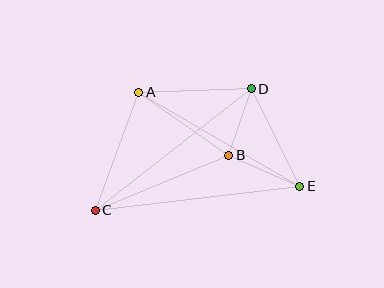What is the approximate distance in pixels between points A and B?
The distance between A and B is approximately 110 pixels.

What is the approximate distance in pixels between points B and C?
The distance between B and C is approximately 144 pixels.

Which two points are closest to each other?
Points B and D are closest to each other.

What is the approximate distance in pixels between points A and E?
The distance between A and E is approximately 186 pixels.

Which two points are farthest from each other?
Points C and E are farthest from each other.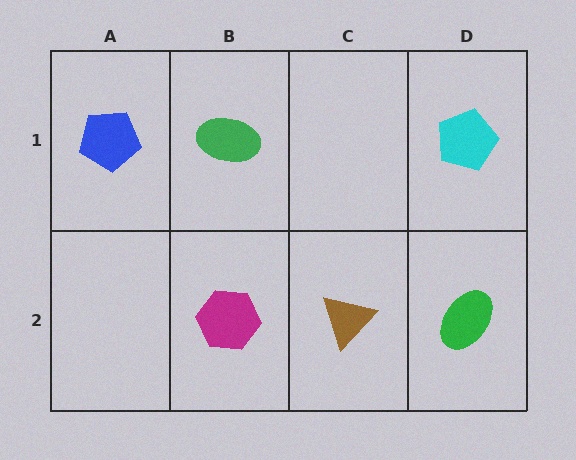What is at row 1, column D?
A cyan pentagon.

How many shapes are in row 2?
3 shapes.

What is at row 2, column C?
A brown triangle.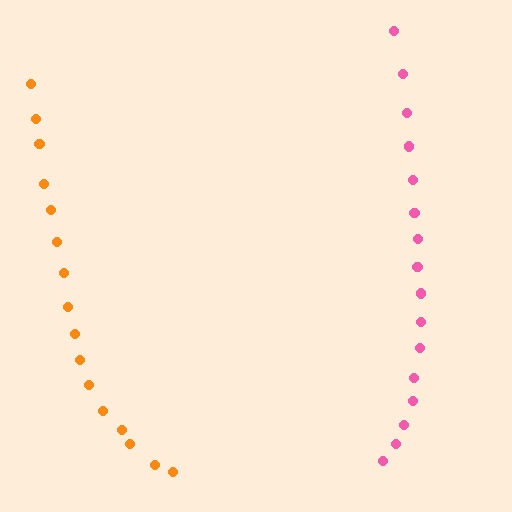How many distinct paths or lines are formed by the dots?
There are 2 distinct paths.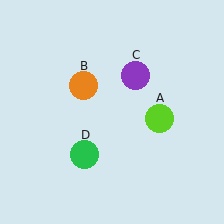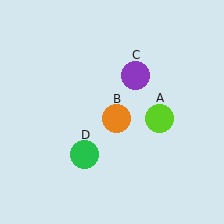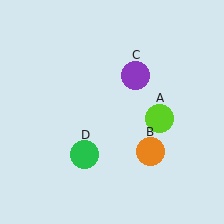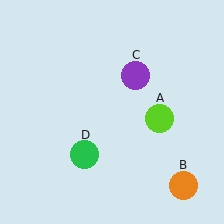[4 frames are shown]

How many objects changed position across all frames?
1 object changed position: orange circle (object B).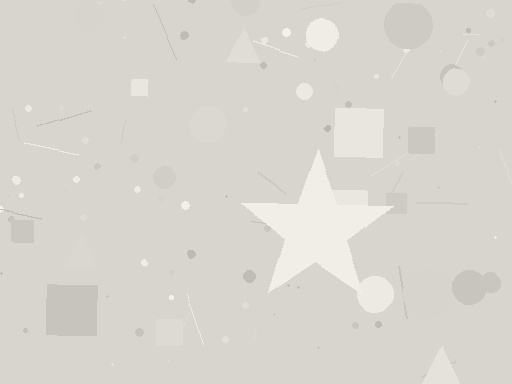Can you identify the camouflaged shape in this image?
The camouflaged shape is a star.